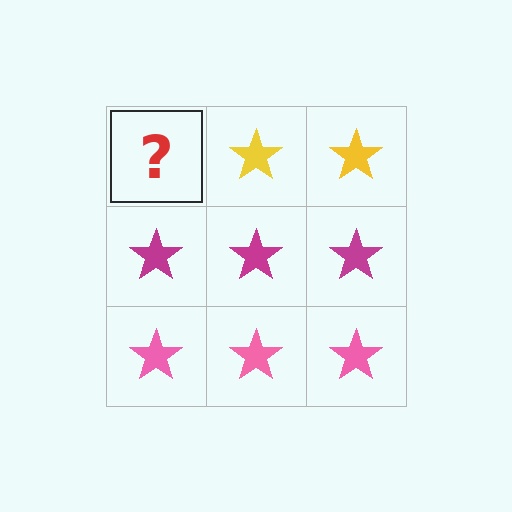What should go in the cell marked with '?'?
The missing cell should contain a yellow star.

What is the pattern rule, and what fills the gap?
The rule is that each row has a consistent color. The gap should be filled with a yellow star.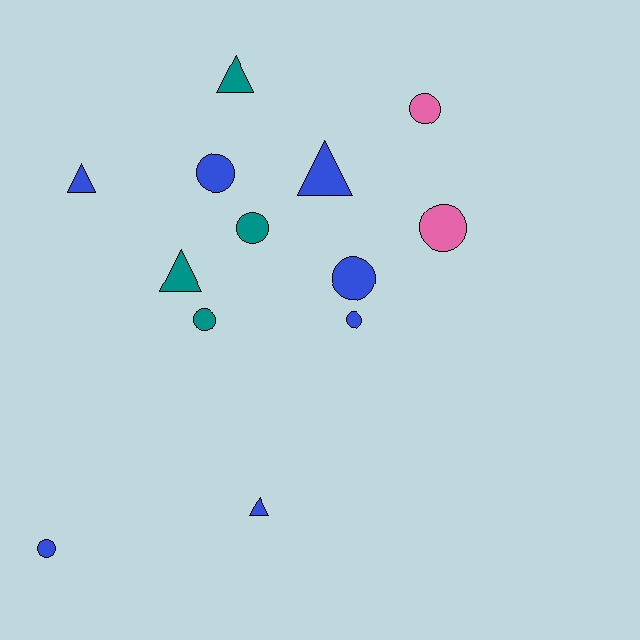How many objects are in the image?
There are 13 objects.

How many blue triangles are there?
There are 3 blue triangles.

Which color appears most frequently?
Blue, with 7 objects.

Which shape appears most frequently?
Circle, with 8 objects.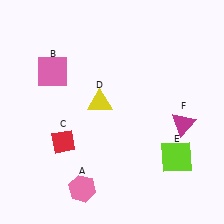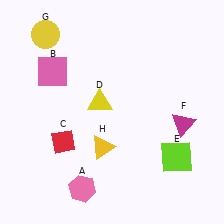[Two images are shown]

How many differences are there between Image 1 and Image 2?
There are 2 differences between the two images.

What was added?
A yellow circle (G), a yellow triangle (H) were added in Image 2.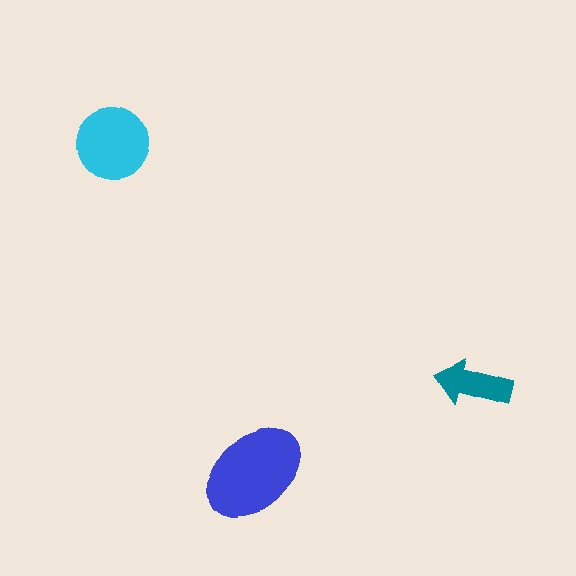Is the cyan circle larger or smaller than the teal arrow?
Larger.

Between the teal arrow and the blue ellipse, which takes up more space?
The blue ellipse.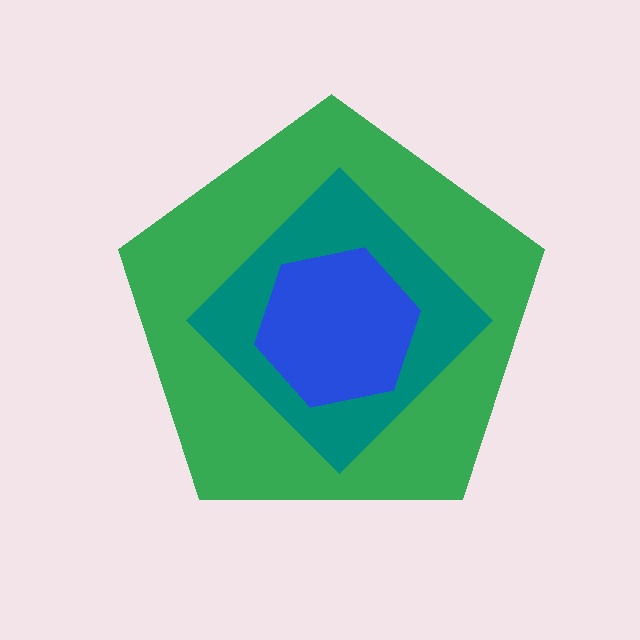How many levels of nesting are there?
3.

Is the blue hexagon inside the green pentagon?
Yes.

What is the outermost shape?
The green pentagon.